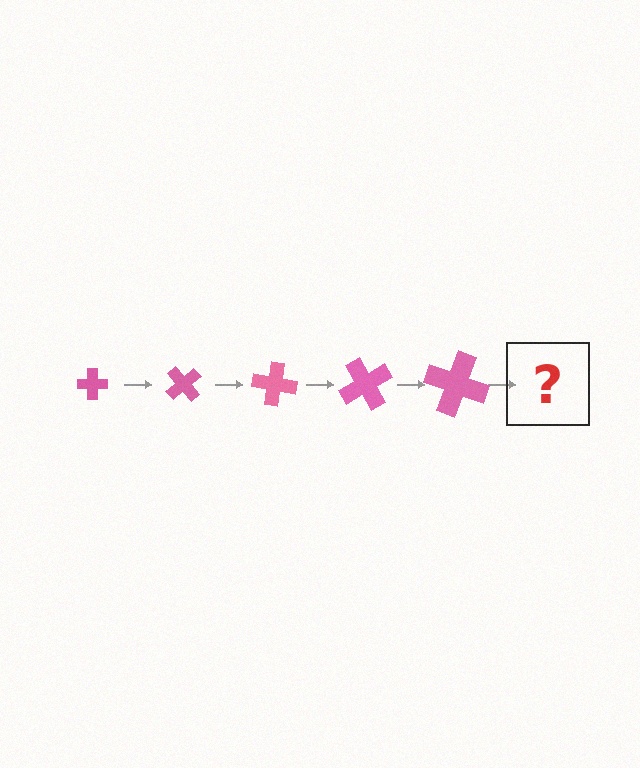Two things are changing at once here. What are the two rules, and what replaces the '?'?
The two rules are that the cross grows larger each step and it rotates 50 degrees each step. The '?' should be a cross, larger than the previous one and rotated 250 degrees from the start.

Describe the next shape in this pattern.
It should be a cross, larger than the previous one and rotated 250 degrees from the start.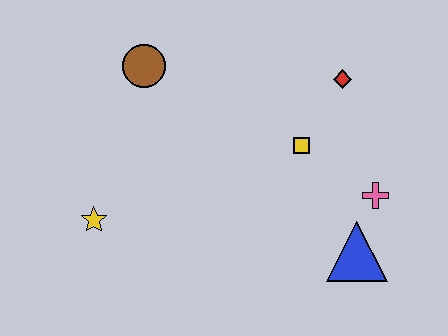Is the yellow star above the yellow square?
No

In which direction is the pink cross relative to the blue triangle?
The pink cross is above the blue triangle.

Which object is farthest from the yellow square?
The yellow star is farthest from the yellow square.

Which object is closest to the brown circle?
The yellow star is closest to the brown circle.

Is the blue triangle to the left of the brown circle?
No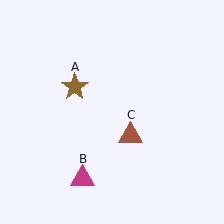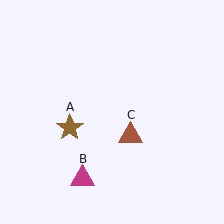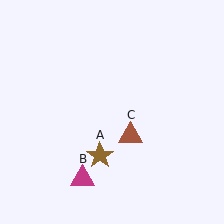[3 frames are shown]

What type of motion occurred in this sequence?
The brown star (object A) rotated counterclockwise around the center of the scene.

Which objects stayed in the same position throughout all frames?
Magenta triangle (object B) and brown triangle (object C) remained stationary.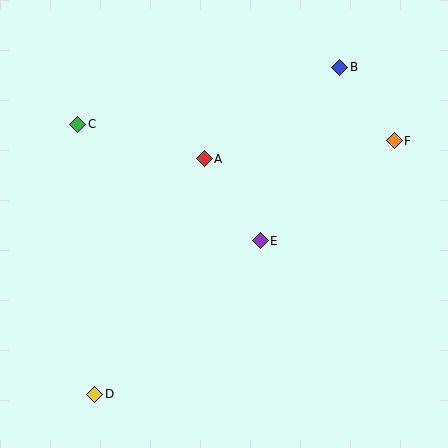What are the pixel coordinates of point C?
Point C is at (78, 124).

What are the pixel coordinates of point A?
Point A is at (204, 159).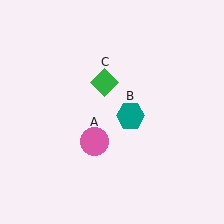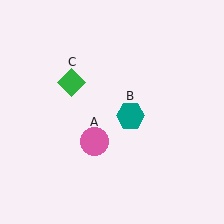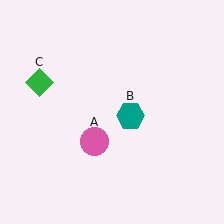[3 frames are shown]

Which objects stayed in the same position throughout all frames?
Pink circle (object A) and teal hexagon (object B) remained stationary.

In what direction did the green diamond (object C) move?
The green diamond (object C) moved left.